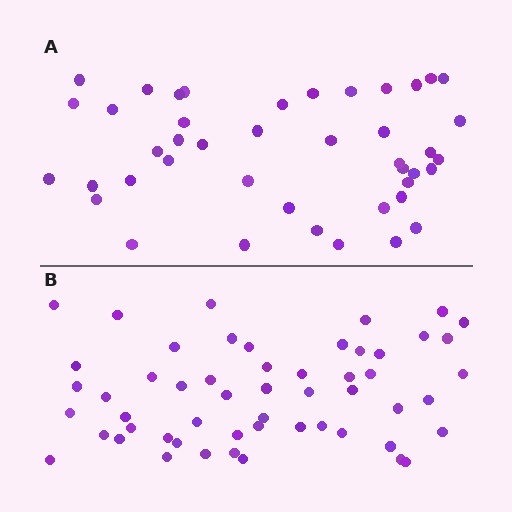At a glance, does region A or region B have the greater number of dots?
Region B (the bottom region) has more dots.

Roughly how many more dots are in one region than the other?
Region B has roughly 12 or so more dots than region A.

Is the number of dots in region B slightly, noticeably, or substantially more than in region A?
Region B has noticeably more, but not dramatically so. The ratio is roughly 1.3 to 1.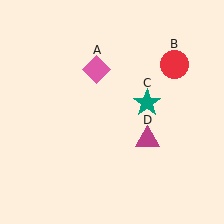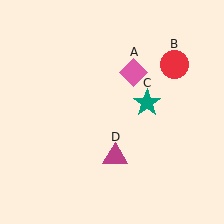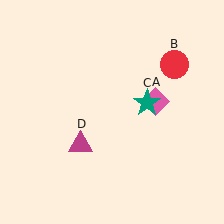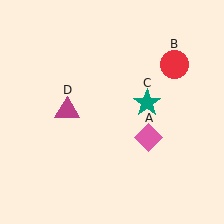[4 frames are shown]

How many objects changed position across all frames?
2 objects changed position: pink diamond (object A), magenta triangle (object D).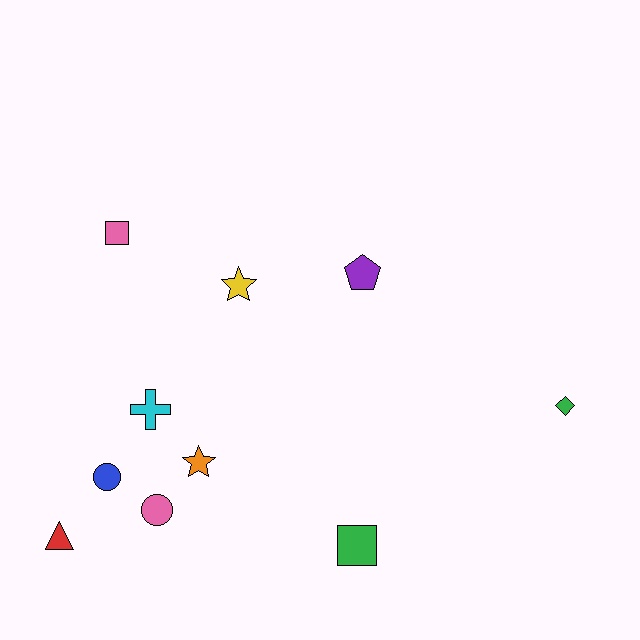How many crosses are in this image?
There is 1 cross.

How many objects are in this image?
There are 10 objects.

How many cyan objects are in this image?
There is 1 cyan object.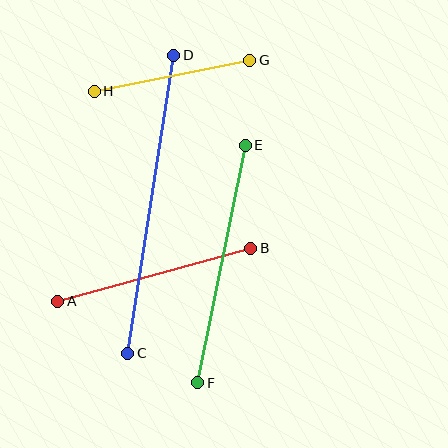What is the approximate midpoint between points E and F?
The midpoint is at approximately (222, 264) pixels.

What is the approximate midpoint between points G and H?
The midpoint is at approximately (172, 76) pixels.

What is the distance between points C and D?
The distance is approximately 301 pixels.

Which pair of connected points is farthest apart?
Points C and D are farthest apart.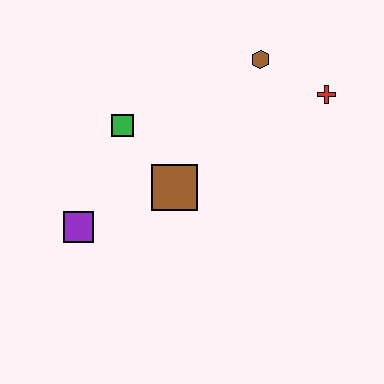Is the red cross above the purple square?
Yes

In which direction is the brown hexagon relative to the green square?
The brown hexagon is to the right of the green square.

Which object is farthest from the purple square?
The red cross is farthest from the purple square.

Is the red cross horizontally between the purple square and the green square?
No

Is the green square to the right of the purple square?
Yes